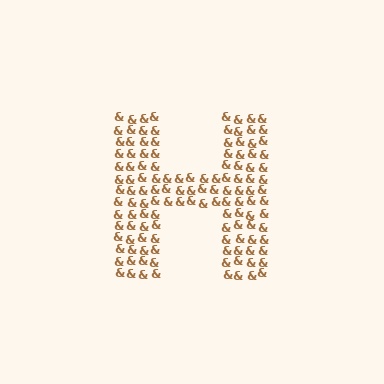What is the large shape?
The large shape is the letter H.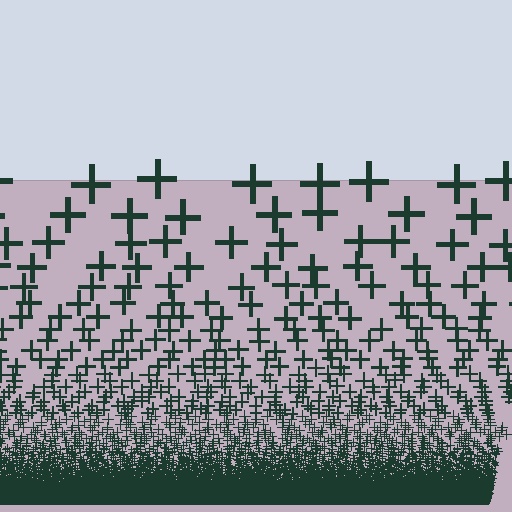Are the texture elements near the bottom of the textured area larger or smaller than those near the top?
Smaller. The gradient is inverted — elements near the bottom are smaller and denser.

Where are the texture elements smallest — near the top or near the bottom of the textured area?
Near the bottom.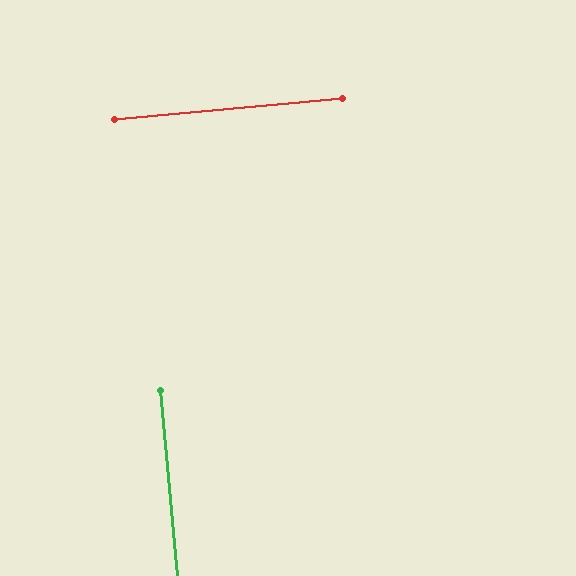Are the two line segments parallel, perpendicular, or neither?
Perpendicular — they meet at approximately 90°.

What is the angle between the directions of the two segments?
Approximately 90 degrees.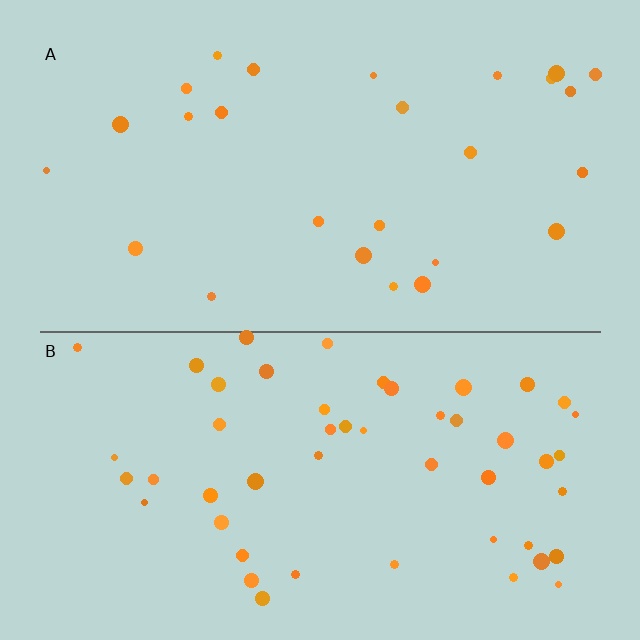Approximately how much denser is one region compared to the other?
Approximately 1.9× — region B over region A.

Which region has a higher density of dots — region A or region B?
B (the bottom).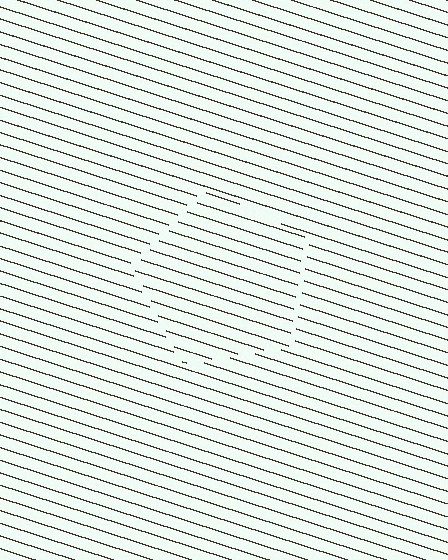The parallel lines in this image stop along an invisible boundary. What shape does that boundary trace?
An illusory pentagon. The interior of the shape contains the same grating, shifted by half a period — the contour is defined by the phase discontinuity where line-ends from the inner and outer gratings abut.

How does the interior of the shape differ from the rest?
The interior of the shape contains the same grating, shifted by half a period — the contour is defined by the phase discontinuity where line-ends from the inner and outer gratings abut.